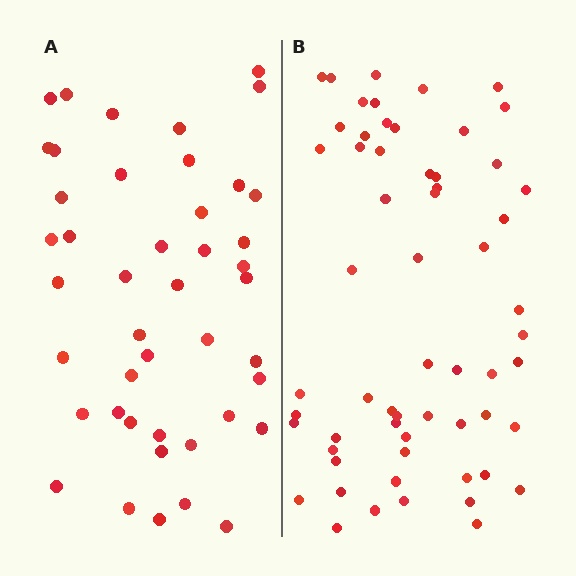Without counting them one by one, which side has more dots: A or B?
Region B (the right region) has more dots.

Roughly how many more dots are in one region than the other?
Region B has approximately 15 more dots than region A.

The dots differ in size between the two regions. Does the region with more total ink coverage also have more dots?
No. Region A has more total ink coverage because its dots are larger, but region B actually contains more individual dots. Total area can be misleading — the number of items is what matters here.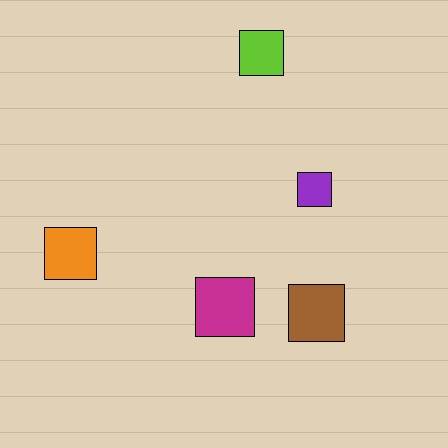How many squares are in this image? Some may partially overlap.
There are 5 squares.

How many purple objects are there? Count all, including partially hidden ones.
There is 1 purple object.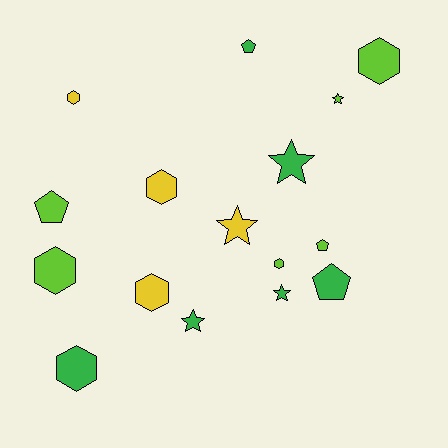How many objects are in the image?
There are 16 objects.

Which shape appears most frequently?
Hexagon, with 7 objects.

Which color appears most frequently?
Lime, with 6 objects.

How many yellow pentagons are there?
There are no yellow pentagons.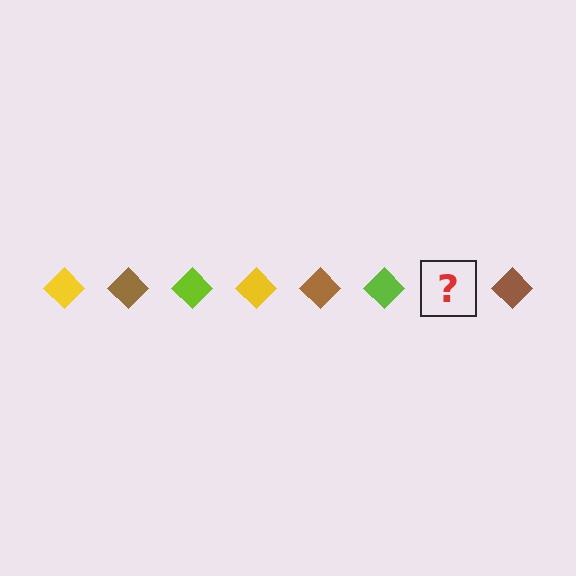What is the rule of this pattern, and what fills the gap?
The rule is that the pattern cycles through yellow, brown, lime diamonds. The gap should be filled with a yellow diamond.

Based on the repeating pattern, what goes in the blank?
The blank should be a yellow diamond.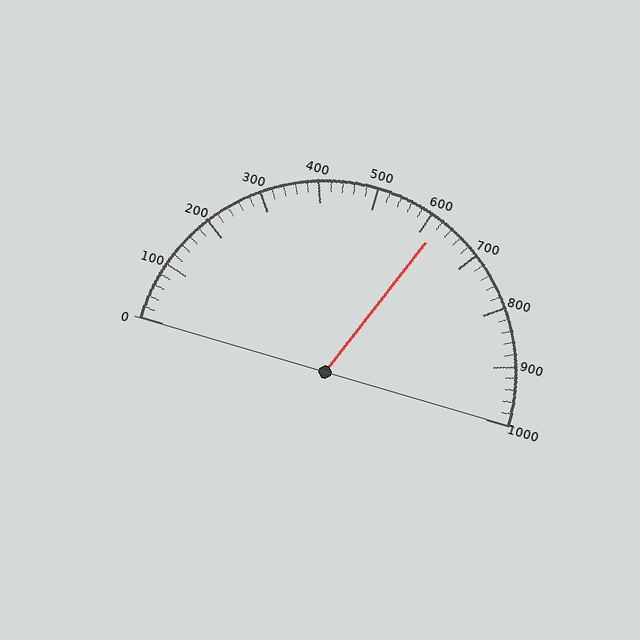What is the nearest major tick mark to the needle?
The nearest major tick mark is 600.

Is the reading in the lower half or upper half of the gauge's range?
The reading is in the upper half of the range (0 to 1000).